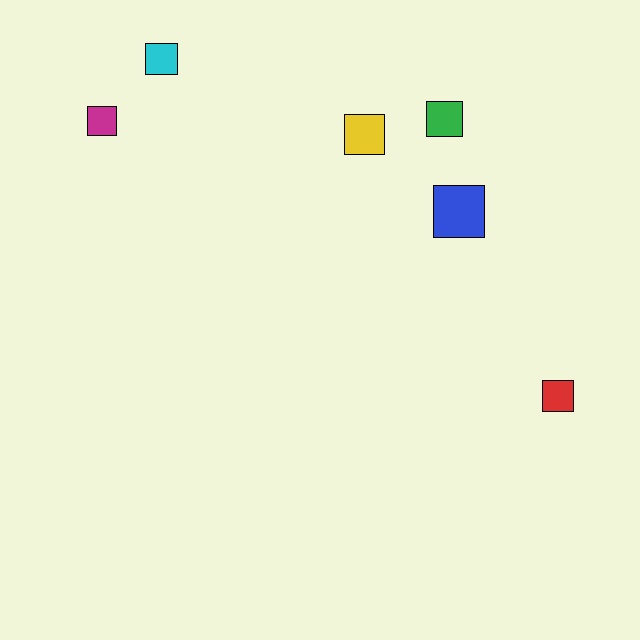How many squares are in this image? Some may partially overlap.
There are 6 squares.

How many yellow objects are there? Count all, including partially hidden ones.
There is 1 yellow object.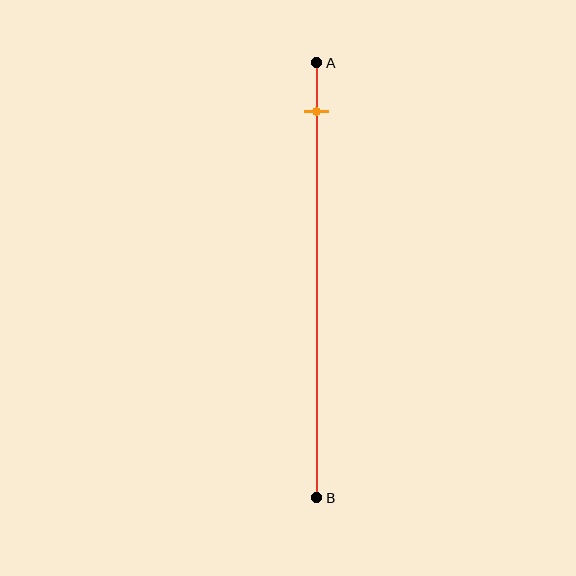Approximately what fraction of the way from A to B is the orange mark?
The orange mark is approximately 10% of the way from A to B.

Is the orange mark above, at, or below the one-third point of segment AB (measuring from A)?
The orange mark is above the one-third point of segment AB.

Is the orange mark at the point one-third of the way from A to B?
No, the mark is at about 10% from A, not at the 33% one-third point.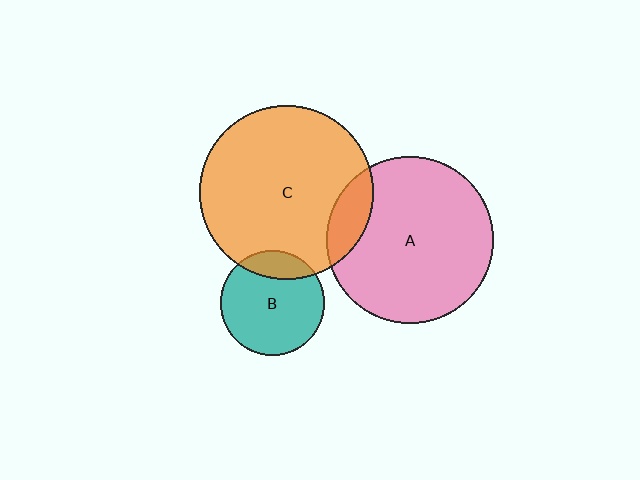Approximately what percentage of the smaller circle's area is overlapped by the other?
Approximately 15%.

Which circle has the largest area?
Circle C (orange).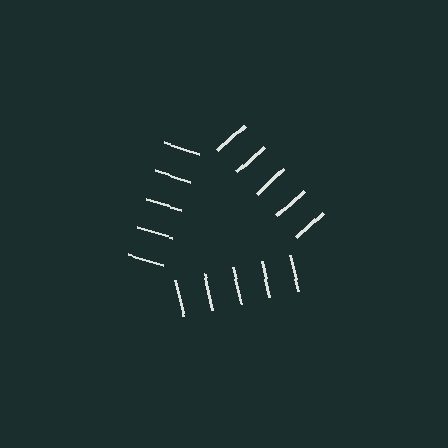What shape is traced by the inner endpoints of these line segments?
An illusory triangle — the line segments terminate on its edges but no continuous stroke is drawn.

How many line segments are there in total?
15 — 5 along each of the 3 edges.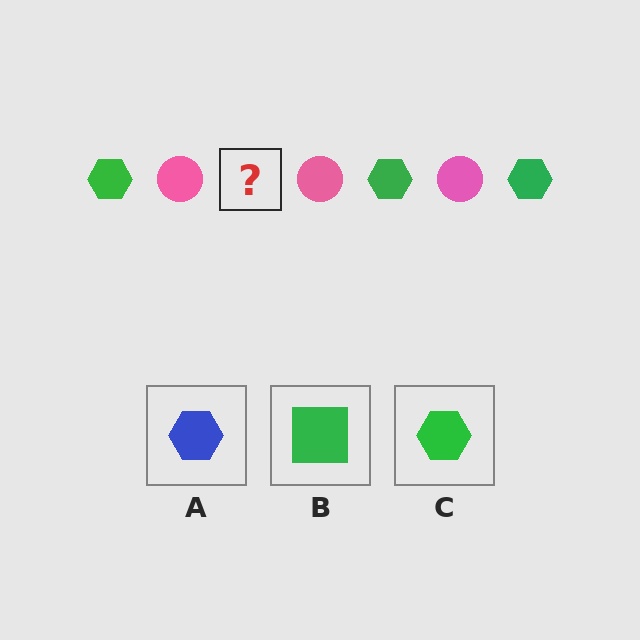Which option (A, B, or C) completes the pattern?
C.